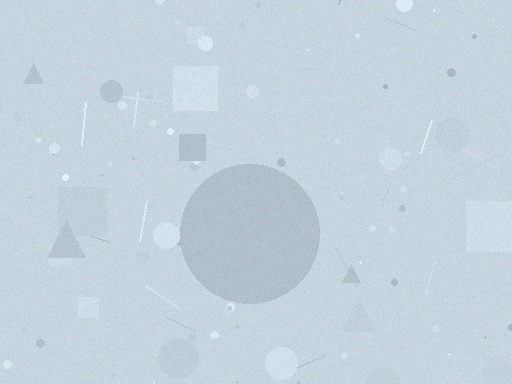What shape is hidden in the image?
A circle is hidden in the image.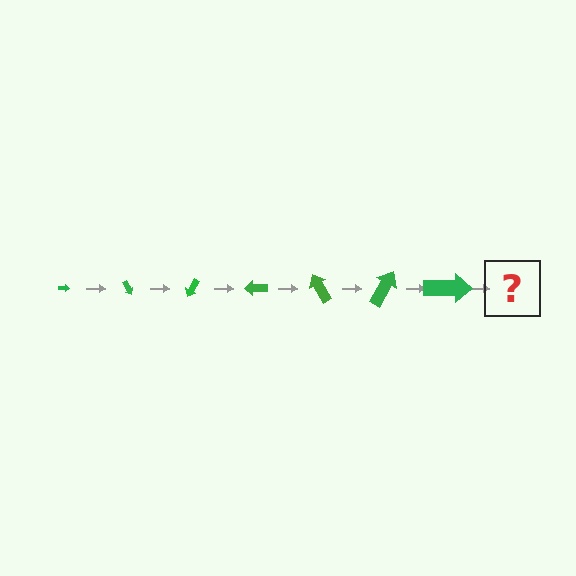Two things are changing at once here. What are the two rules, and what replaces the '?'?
The two rules are that the arrow grows larger each step and it rotates 60 degrees each step. The '?' should be an arrow, larger than the previous one and rotated 420 degrees from the start.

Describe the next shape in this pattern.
It should be an arrow, larger than the previous one and rotated 420 degrees from the start.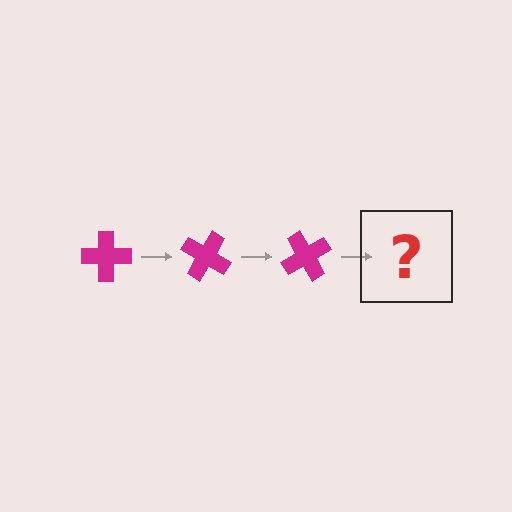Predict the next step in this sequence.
The next step is a magenta cross rotated 90 degrees.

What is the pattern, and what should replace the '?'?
The pattern is that the cross rotates 30 degrees each step. The '?' should be a magenta cross rotated 90 degrees.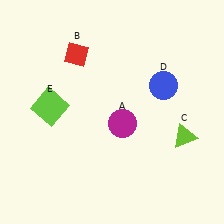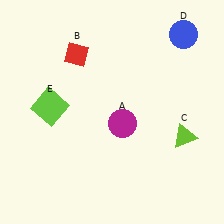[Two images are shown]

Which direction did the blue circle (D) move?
The blue circle (D) moved up.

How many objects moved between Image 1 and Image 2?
1 object moved between the two images.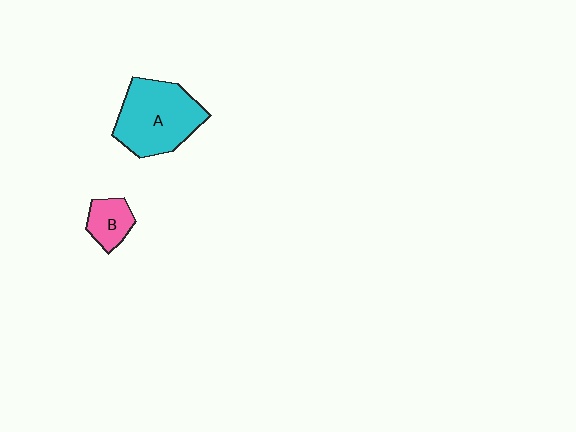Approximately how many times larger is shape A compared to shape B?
Approximately 2.7 times.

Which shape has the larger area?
Shape A (cyan).